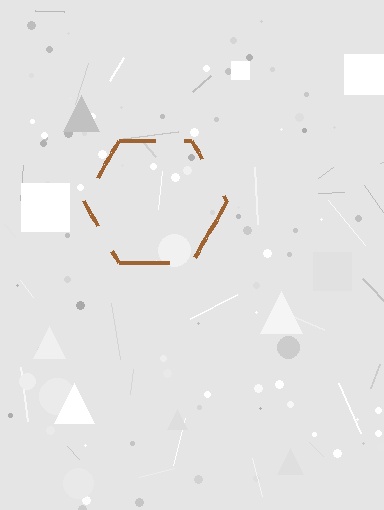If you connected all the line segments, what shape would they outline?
They would outline a hexagon.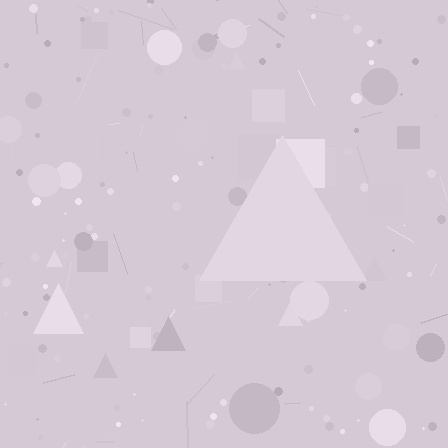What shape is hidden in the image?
A triangle is hidden in the image.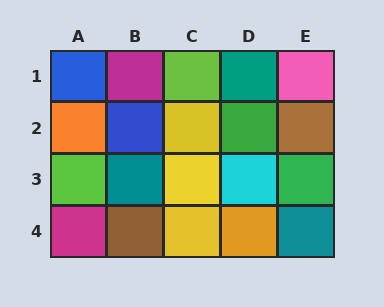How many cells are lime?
2 cells are lime.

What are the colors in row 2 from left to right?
Orange, blue, yellow, green, brown.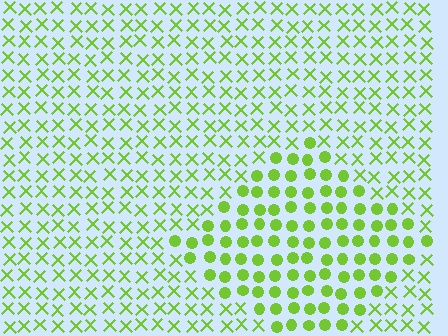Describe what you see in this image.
The image is filled with small lime elements arranged in a uniform grid. A diamond-shaped region contains circles, while the surrounding area contains X marks. The boundary is defined purely by the change in element shape.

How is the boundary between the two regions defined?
The boundary is defined by a change in element shape: circles inside vs. X marks outside. All elements share the same color and spacing.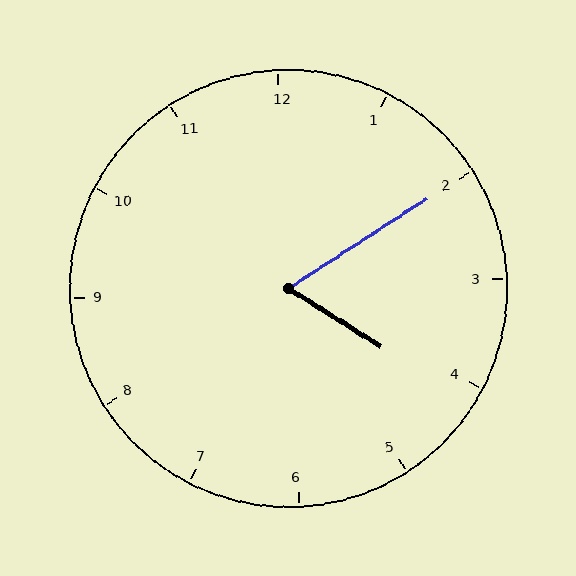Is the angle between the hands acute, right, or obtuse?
It is acute.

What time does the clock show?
4:10.